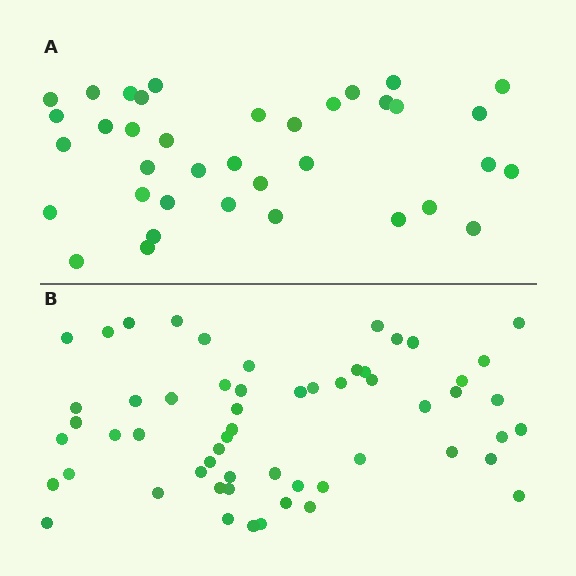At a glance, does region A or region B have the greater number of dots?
Region B (the bottom region) has more dots.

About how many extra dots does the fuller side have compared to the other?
Region B has approximately 20 more dots than region A.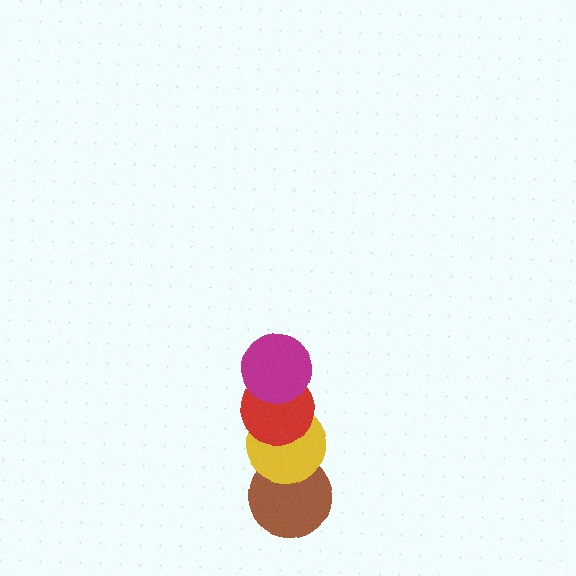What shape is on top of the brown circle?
The yellow circle is on top of the brown circle.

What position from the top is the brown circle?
The brown circle is 4th from the top.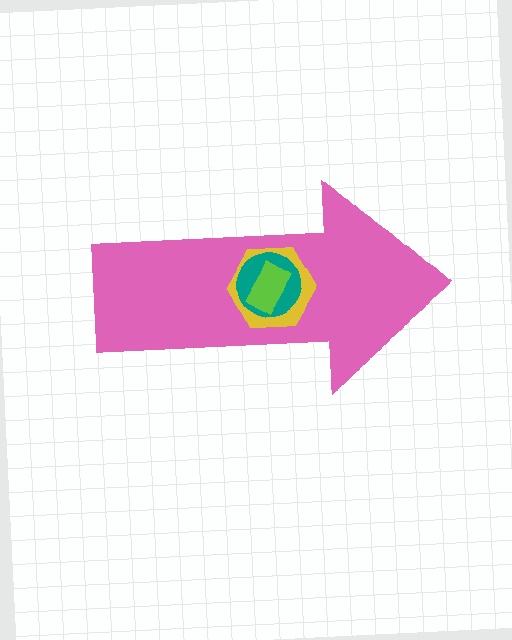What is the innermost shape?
The lime rectangle.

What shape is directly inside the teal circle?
The lime rectangle.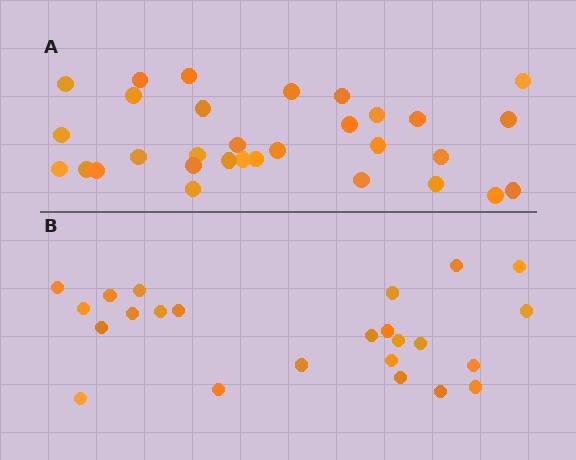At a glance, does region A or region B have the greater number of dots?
Region A (the top region) has more dots.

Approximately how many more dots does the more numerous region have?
Region A has roughly 8 or so more dots than region B.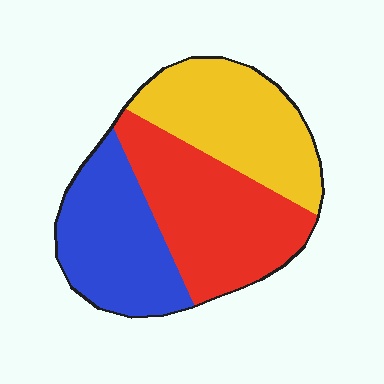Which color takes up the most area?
Red, at roughly 40%.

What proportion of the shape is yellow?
Yellow takes up about one third (1/3) of the shape.